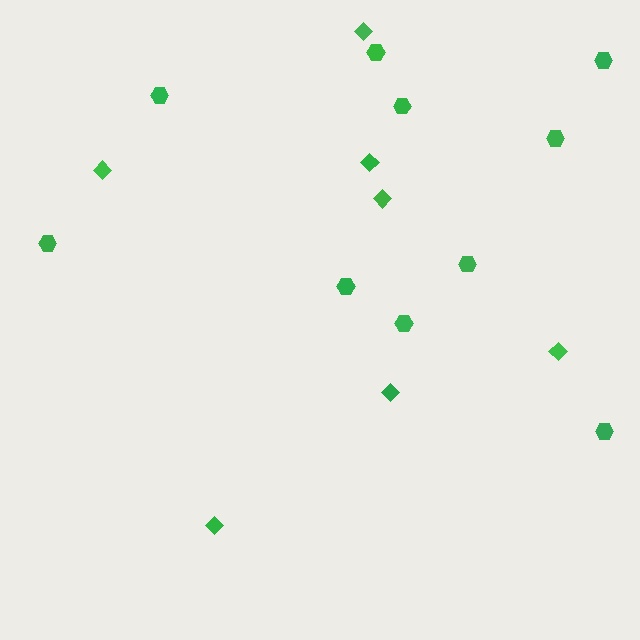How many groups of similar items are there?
There are 2 groups: one group of hexagons (10) and one group of diamonds (7).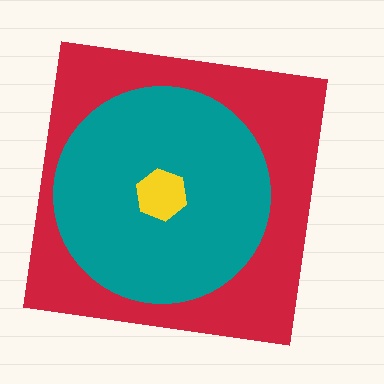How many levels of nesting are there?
3.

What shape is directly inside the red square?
The teal circle.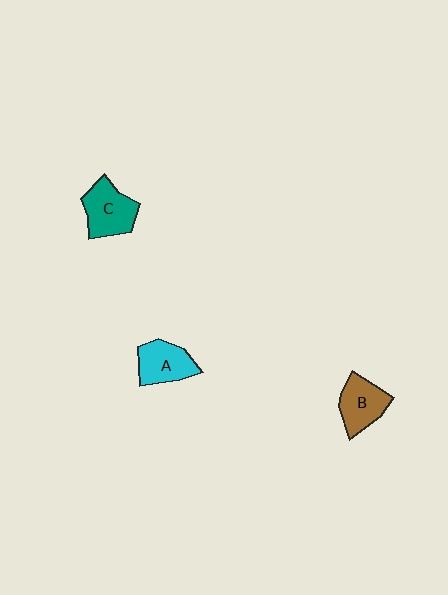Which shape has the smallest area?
Shape A (cyan).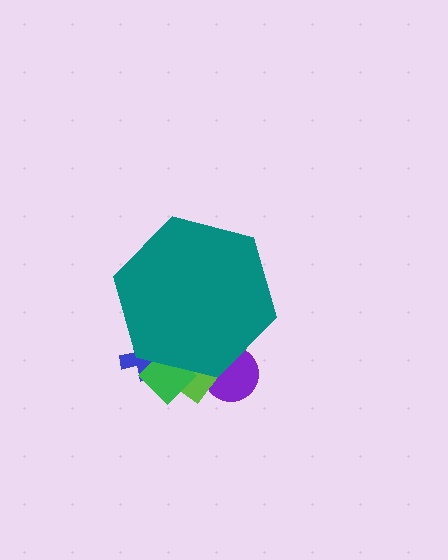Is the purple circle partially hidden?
Yes, the purple circle is partially hidden behind the teal hexagon.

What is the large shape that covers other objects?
A teal hexagon.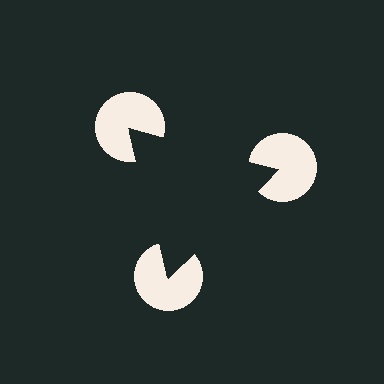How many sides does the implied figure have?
3 sides.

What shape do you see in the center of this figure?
An illusory triangle — its edges are inferred from the aligned wedge cuts in the pac-man discs, not physically drawn.